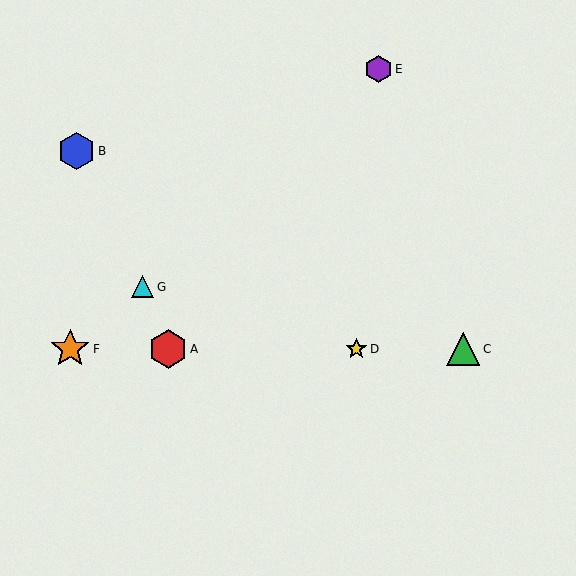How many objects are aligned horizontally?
4 objects (A, C, D, F) are aligned horizontally.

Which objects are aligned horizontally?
Objects A, C, D, F are aligned horizontally.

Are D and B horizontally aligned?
No, D is at y≈349 and B is at y≈151.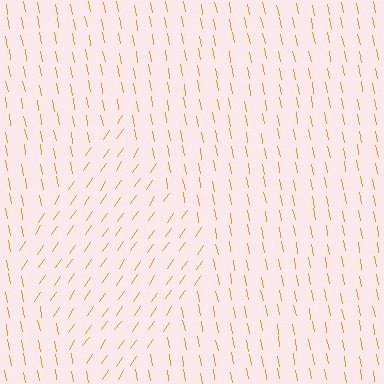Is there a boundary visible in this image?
Yes, there is a texture boundary formed by a change in line orientation.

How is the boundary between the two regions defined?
The boundary is defined purely by a change in line orientation (approximately 45 degrees difference). All lines are the same color and thickness.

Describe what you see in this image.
The image is filled with small orange line segments. A diamond region in the image has lines oriented differently from the surrounding lines, creating a visible texture boundary.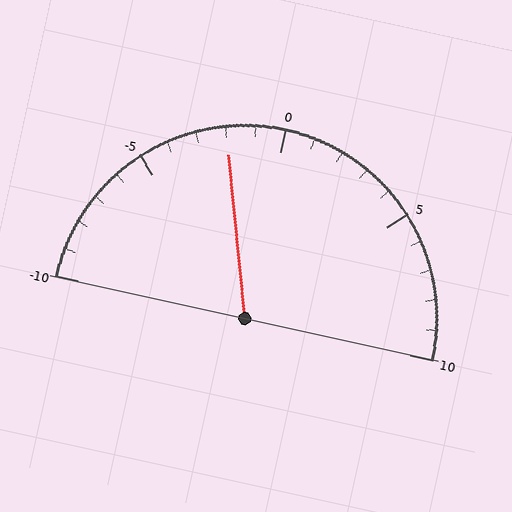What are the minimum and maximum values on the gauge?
The gauge ranges from -10 to 10.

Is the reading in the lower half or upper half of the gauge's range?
The reading is in the lower half of the range (-10 to 10).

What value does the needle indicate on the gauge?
The needle indicates approximately -2.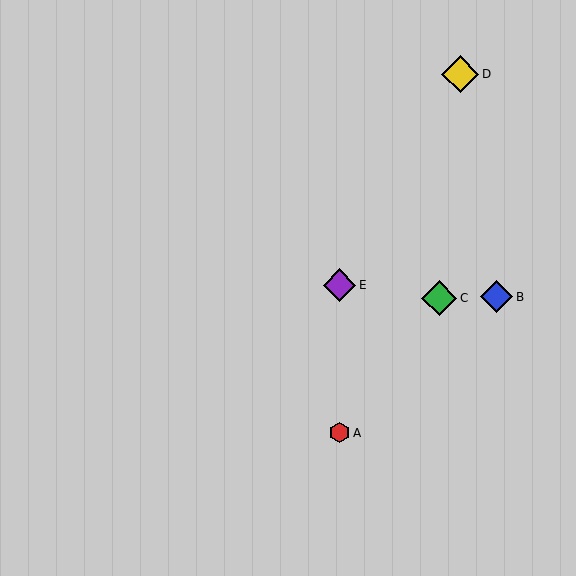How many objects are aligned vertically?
2 objects (A, E) are aligned vertically.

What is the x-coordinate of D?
Object D is at x≈460.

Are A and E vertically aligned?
Yes, both are at x≈340.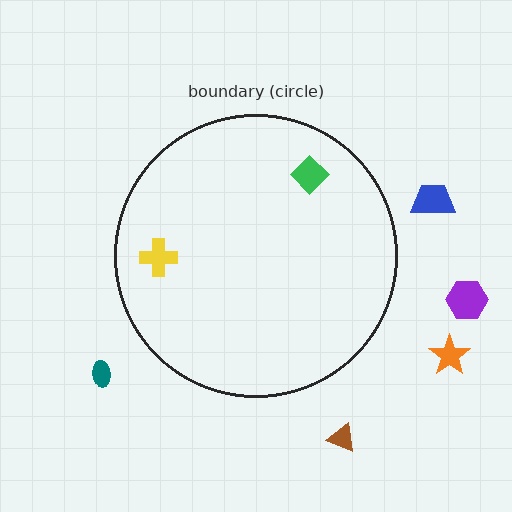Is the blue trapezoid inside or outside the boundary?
Outside.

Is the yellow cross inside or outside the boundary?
Inside.